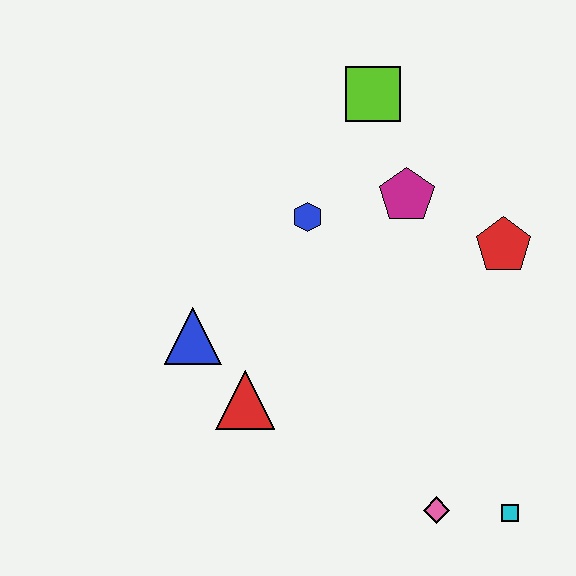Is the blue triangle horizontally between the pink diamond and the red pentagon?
No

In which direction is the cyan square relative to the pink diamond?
The cyan square is to the right of the pink diamond.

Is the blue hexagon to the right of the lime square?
No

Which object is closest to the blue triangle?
The red triangle is closest to the blue triangle.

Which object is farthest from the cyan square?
The lime square is farthest from the cyan square.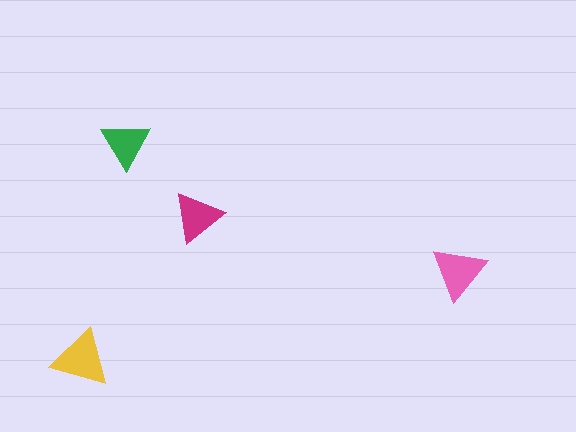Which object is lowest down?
The yellow triangle is bottommost.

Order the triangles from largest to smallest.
the yellow one, the pink one, the magenta one, the green one.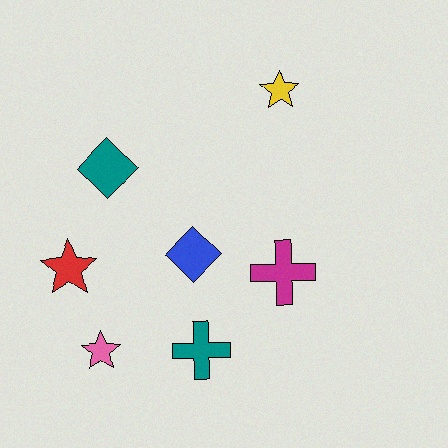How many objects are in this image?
There are 7 objects.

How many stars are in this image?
There are 3 stars.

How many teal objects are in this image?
There are 2 teal objects.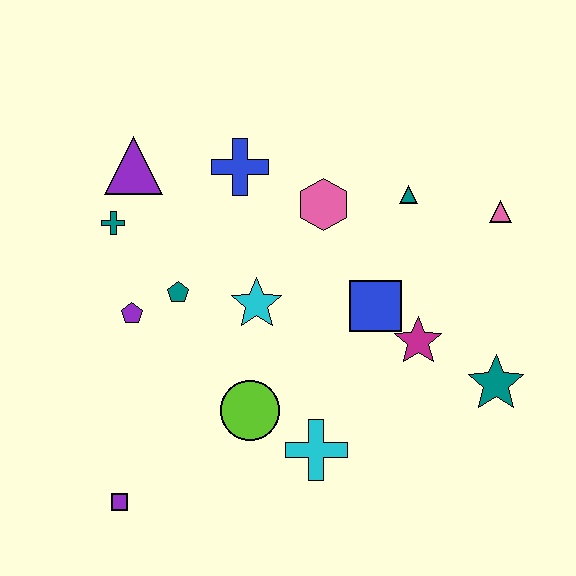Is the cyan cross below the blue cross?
Yes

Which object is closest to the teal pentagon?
The purple pentagon is closest to the teal pentagon.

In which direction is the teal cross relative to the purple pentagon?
The teal cross is above the purple pentagon.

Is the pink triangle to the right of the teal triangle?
Yes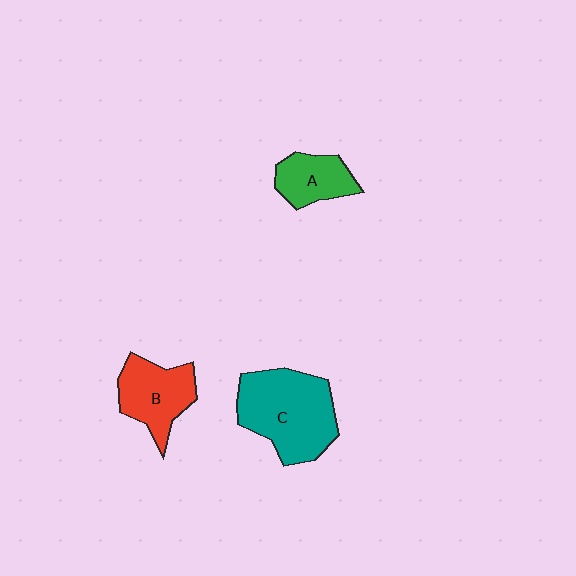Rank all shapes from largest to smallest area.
From largest to smallest: C (teal), B (red), A (green).